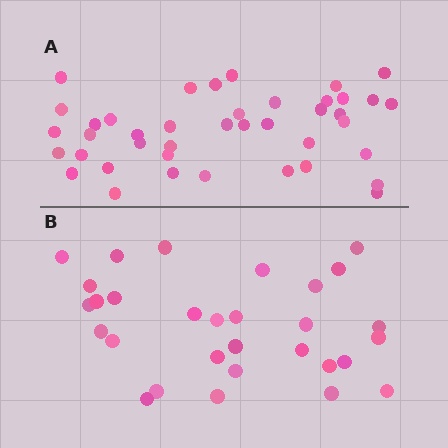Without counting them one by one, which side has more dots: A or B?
Region A (the top region) has more dots.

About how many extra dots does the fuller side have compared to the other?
Region A has roughly 12 or so more dots than region B.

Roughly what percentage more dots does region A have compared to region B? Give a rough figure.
About 35% more.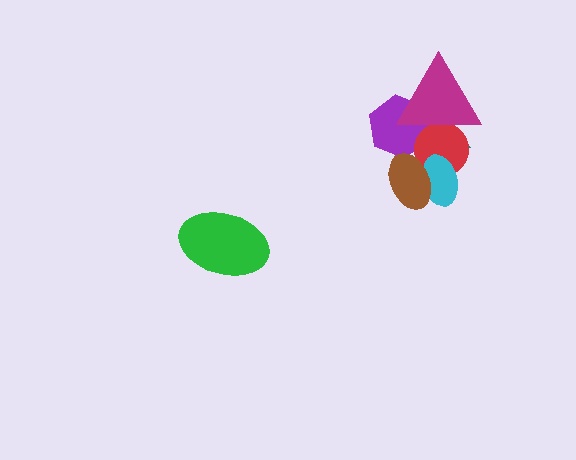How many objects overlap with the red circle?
5 objects overlap with the red circle.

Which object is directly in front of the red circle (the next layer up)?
The magenta triangle is directly in front of the red circle.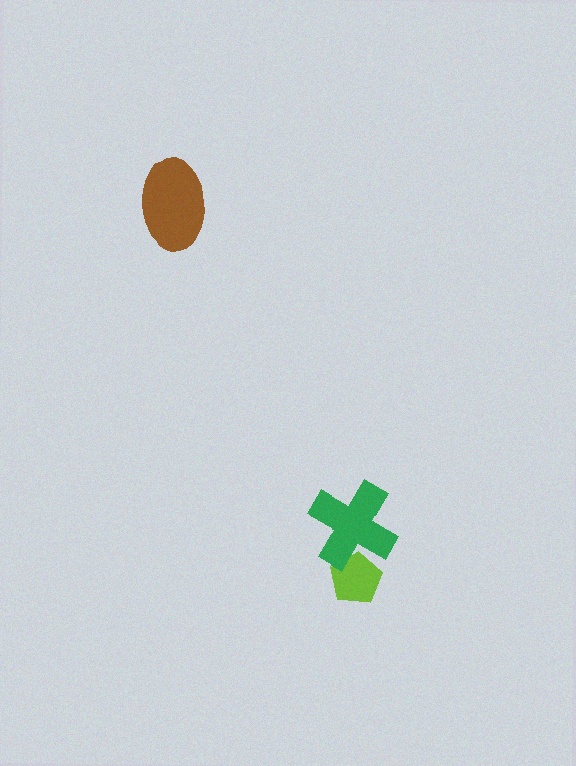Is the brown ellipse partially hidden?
No, no other shape covers it.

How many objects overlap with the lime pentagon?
1 object overlaps with the lime pentagon.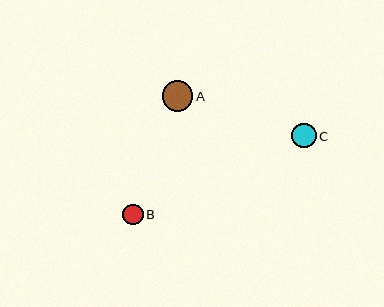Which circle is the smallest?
Circle B is the smallest with a size of approximately 20 pixels.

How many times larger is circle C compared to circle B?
Circle C is approximately 1.2 times the size of circle B.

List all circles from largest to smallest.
From largest to smallest: A, C, B.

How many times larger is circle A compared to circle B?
Circle A is approximately 1.5 times the size of circle B.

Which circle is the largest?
Circle A is the largest with a size of approximately 31 pixels.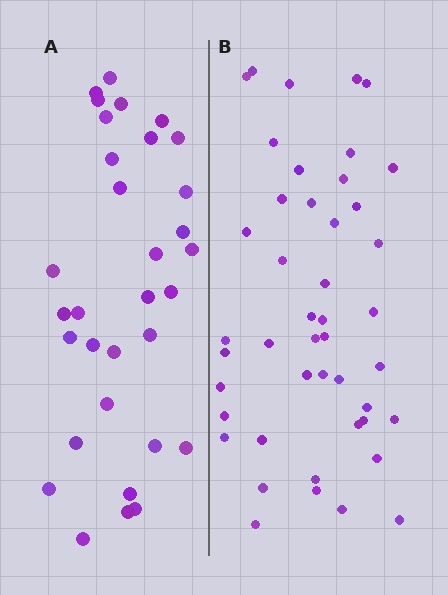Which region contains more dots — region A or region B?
Region B (the right region) has more dots.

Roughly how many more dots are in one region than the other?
Region B has approximately 15 more dots than region A.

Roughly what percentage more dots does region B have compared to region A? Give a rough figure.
About 40% more.